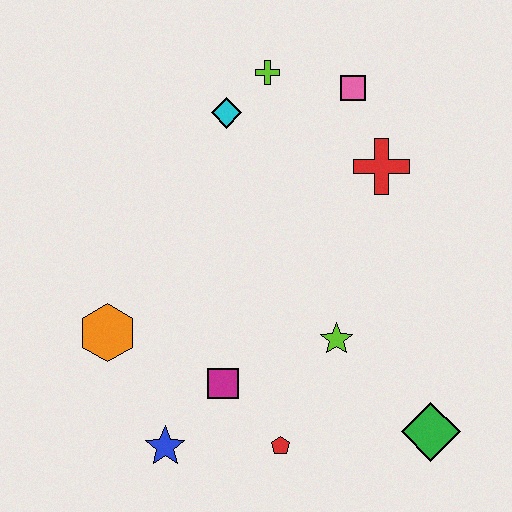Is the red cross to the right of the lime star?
Yes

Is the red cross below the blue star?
No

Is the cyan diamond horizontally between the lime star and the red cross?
No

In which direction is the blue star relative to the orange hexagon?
The blue star is below the orange hexagon.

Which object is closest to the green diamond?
The lime star is closest to the green diamond.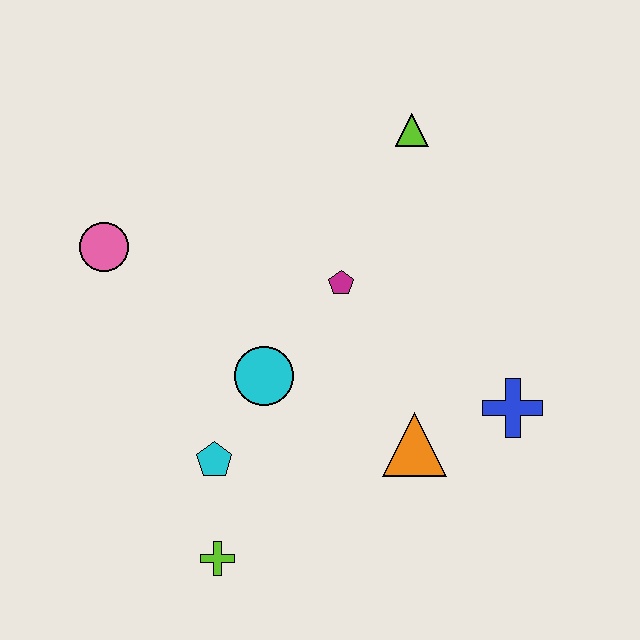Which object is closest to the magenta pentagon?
The cyan circle is closest to the magenta pentagon.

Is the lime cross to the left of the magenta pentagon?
Yes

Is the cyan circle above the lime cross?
Yes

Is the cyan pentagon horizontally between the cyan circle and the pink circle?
Yes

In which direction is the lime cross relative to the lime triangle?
The lime cross is below the lime triangle.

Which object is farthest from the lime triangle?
The lime cross is farthest from the lime triangle.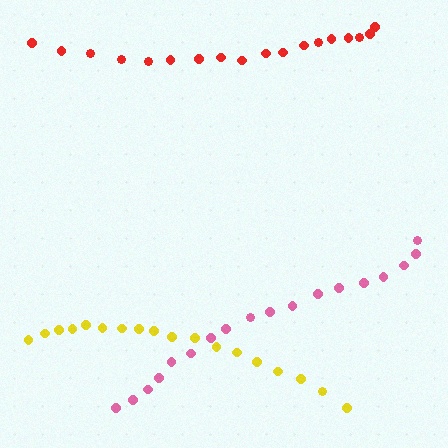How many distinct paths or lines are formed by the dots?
There are 3 distinct paths.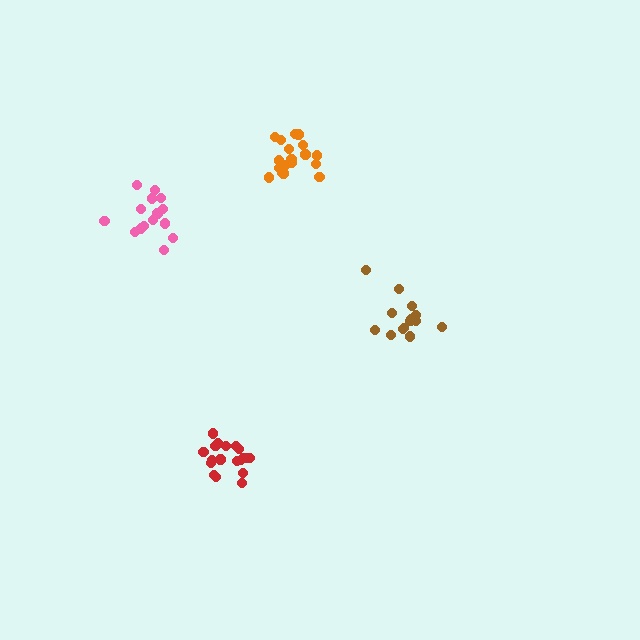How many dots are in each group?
Group 1: 15 dots, Group 2: 14 dots, Group 3: 19 dots, Group 4: 19 dots (67 total).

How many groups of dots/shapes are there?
There are 4 groups.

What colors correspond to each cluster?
The clusters are colored: pink, brown, red, orange.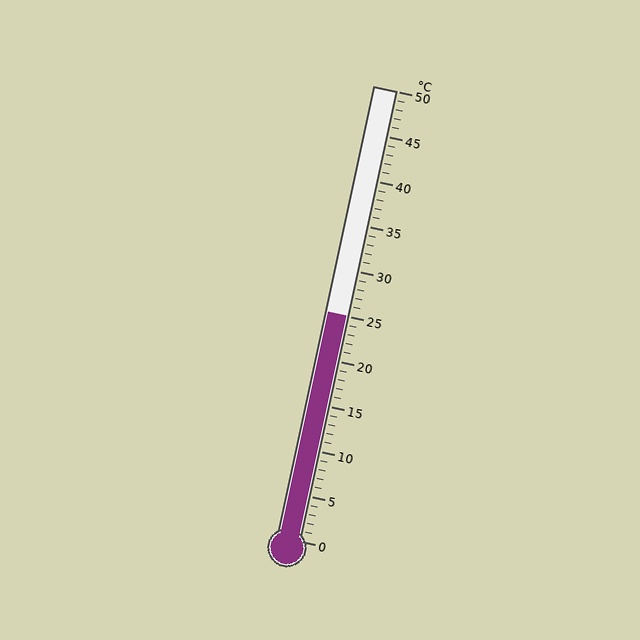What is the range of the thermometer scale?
The thermometer scale ranges from 0°C to 50°C.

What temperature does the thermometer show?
The thermometer shows approximately 25°C.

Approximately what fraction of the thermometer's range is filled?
The thermometer is filled to approximately 50% of its range.